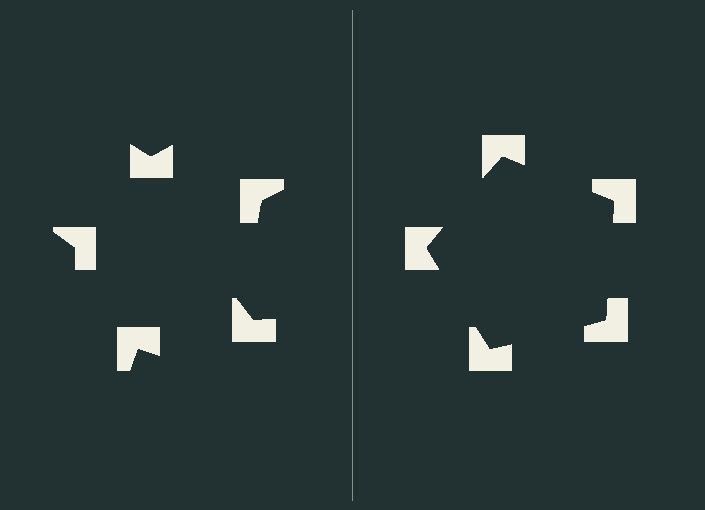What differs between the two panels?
The notched squares are positioned identically on both sides; only the wedge orientations differ. On the right they align to a pentagon; on the left they are misaligned.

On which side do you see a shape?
An illusory pentagon appears on the right side. On the left side the wedge cuts are rotated, so no coherent shape forms.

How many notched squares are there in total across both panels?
10 — 5 on each side.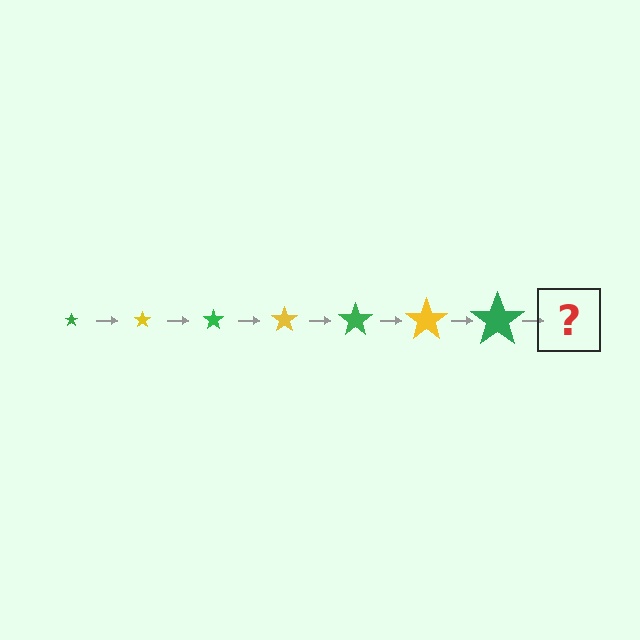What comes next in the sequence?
The next element should be a yellow star, larger than the previous one.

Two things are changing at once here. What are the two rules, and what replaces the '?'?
The two rules are that the star grows larger each step and the color cycles through green and yellow. The '?' should be a yellow star, larger than the previous one.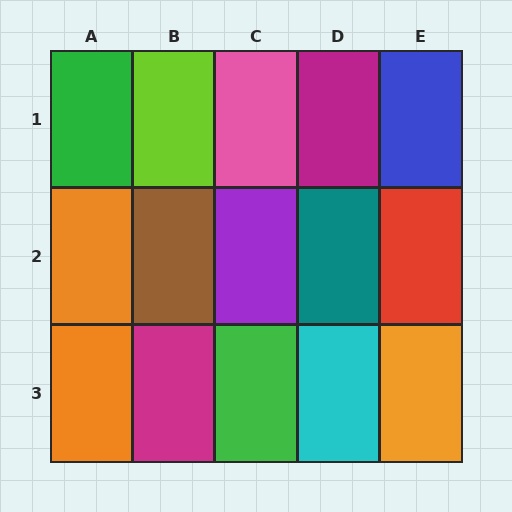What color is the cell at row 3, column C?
Green.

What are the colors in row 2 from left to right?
Orange, brown, purple, teal, red.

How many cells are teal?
1 cell is teal.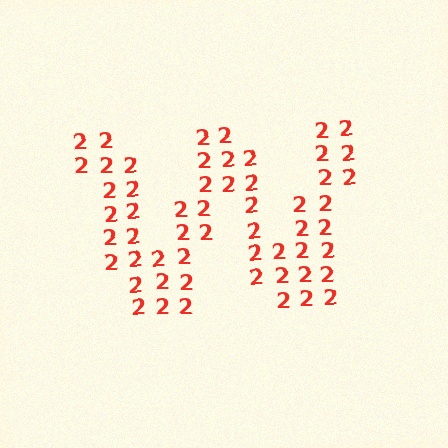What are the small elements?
The small elements are digit 2's.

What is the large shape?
The large shape is the letter W.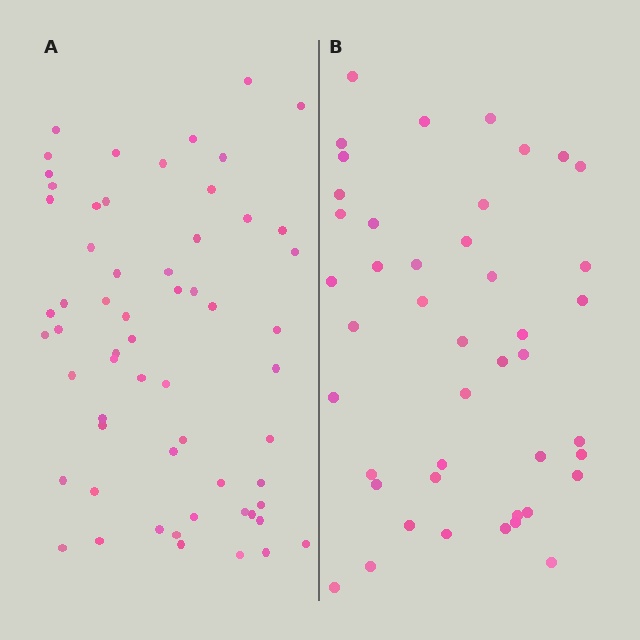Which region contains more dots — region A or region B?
Region A (the left region) has more dots.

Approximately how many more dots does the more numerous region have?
Region A has approximately 15 more dots than region B.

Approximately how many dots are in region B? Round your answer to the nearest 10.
About 40 dots. (The exact count is 44, which rounds to 40.)